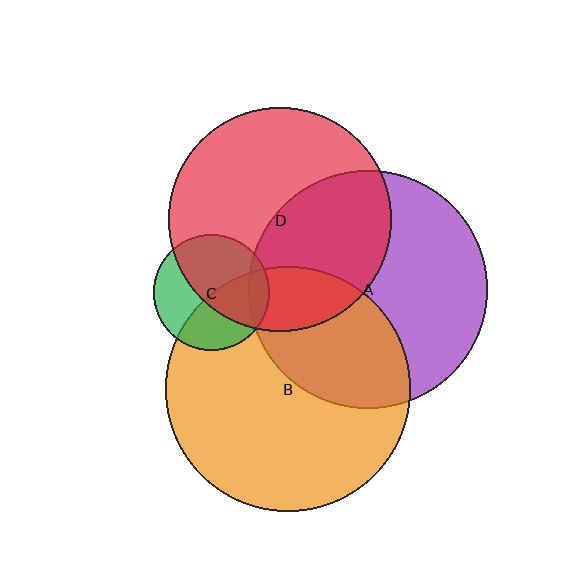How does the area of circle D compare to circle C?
Approximately 3.7 times.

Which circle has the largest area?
Circle B (orange).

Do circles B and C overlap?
Yes.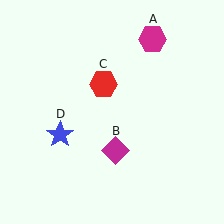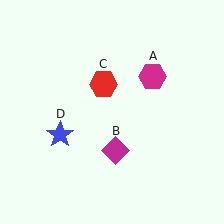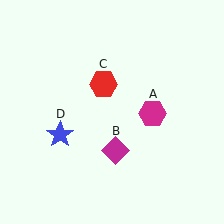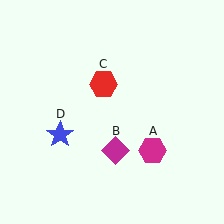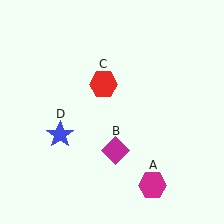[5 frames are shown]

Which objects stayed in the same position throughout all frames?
Magenta diamond (object B) and red hexagon (object C) and blue star (object D) remained stationary.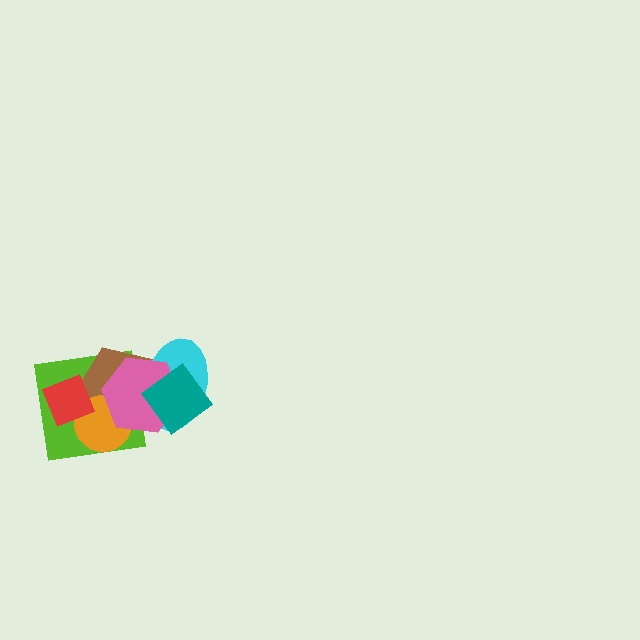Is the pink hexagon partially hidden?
Yes, it is partially covered by another shape.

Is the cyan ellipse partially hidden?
Yes, it is partially covered by another shape.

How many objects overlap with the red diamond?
3 objects overlap with the red diamond.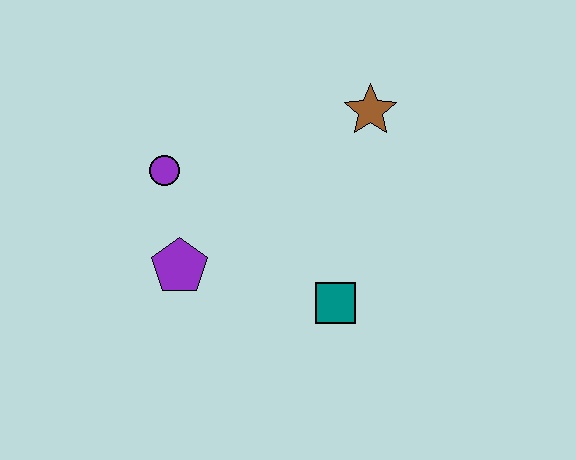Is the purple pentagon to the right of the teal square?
No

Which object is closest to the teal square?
The purple pentagon is closest to the teal square.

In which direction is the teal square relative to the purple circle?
The teal square is to the right of the purple circle.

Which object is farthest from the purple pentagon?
The brown star is farthest from the purple pentagon.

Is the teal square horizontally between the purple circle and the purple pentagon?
No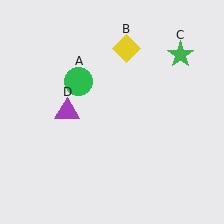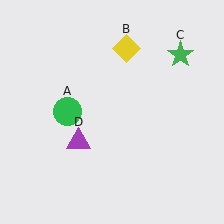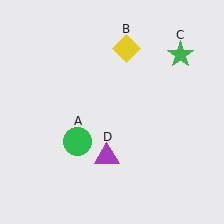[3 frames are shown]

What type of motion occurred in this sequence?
The green circle (object A), purple triangle (object D) rotated counterclockwise around the center of the scene.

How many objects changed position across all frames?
2 objects changed position: green circle (object A), purple triangle (object D).